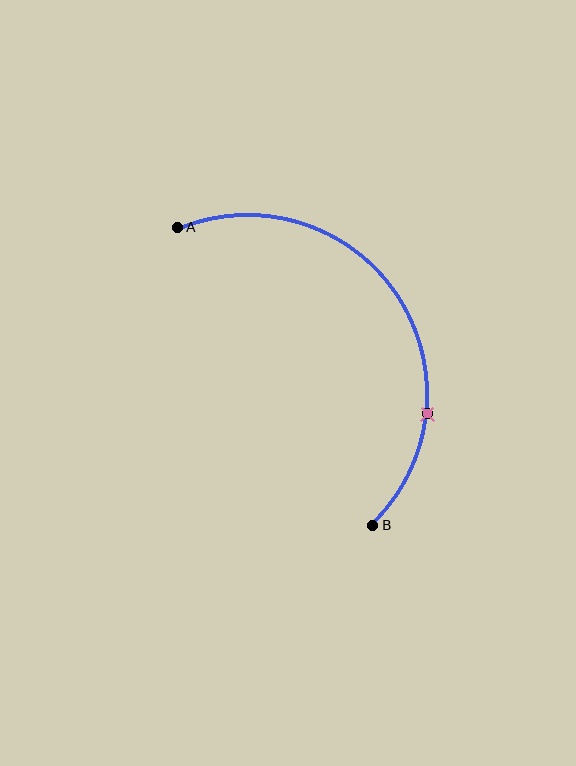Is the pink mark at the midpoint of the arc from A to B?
No. The pink mark lies on the arc but is closer to endpoint B. The arc midpoint would be at the point on the curve equidistant along the arc from both A and B.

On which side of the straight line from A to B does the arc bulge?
The arc bulges to the right of the straight line connecting A and B.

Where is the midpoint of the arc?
The arc midpoint is the point on the curve farthest from the straight line joining A and B. It sits to the right of that line.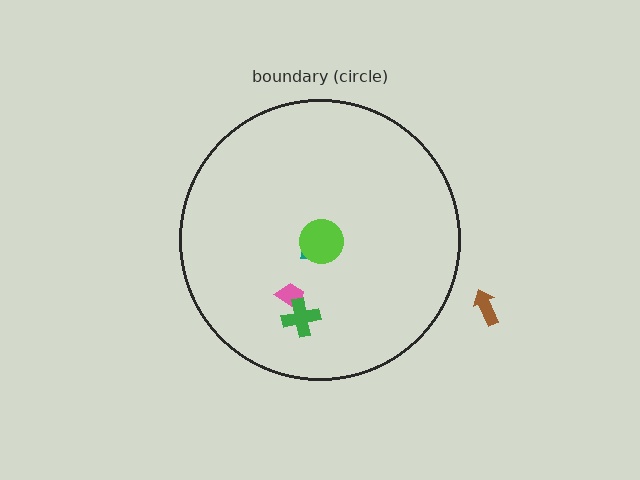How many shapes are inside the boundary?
4 inside, 1 outside.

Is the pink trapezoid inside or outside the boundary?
Inside.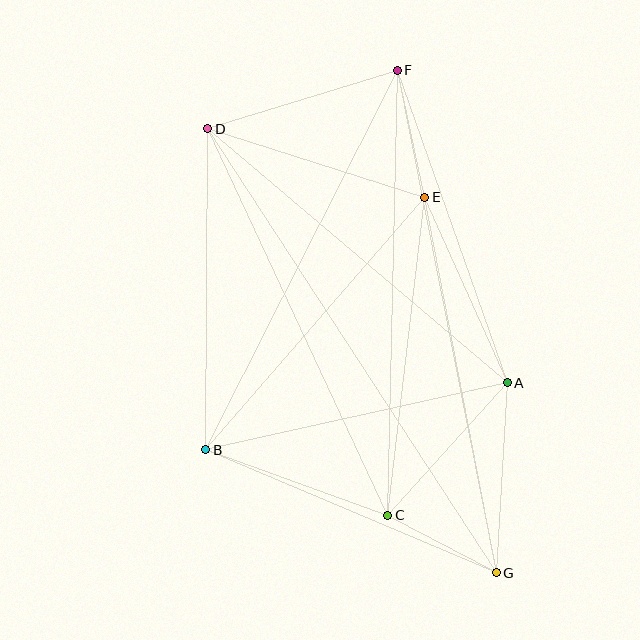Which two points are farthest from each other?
Points D and G are farthest from each other.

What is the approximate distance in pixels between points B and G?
The distance between B and G is approximately 315 pixels.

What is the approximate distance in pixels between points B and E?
The distance between B and E is approximately 334 pixels.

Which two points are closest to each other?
Points C and G are closest to each other.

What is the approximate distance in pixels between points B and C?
The distance between B and C is approximately 193 pixels.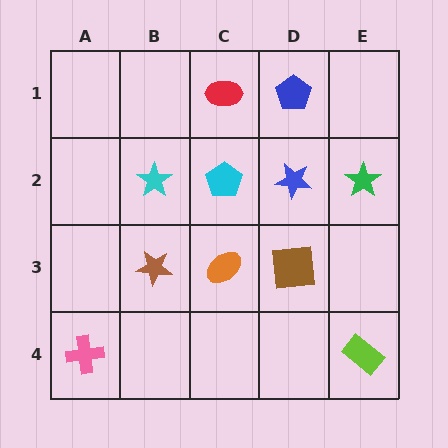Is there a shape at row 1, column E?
No, that cell is empty.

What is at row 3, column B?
A brown star.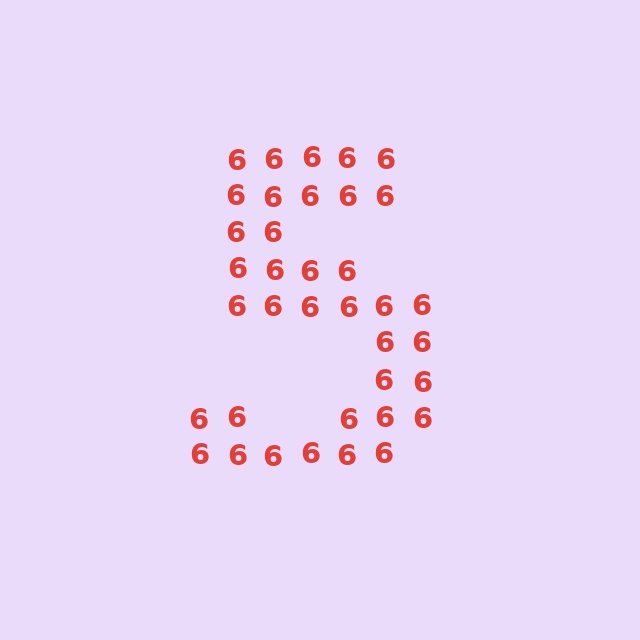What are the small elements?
The small elements are digit 6's.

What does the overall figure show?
The overall figure shows the digit 5.